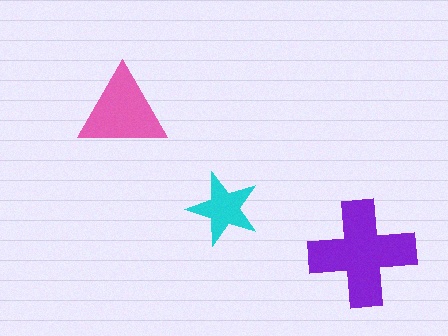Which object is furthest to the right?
The purple cross is rightmost.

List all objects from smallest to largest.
The cyan star, the pink triangle, the purple cross.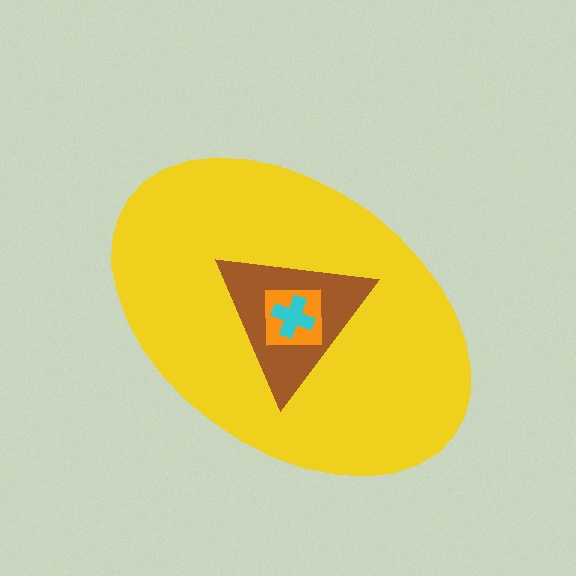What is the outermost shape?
The yellow ellipse.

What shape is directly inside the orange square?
The cyan cross.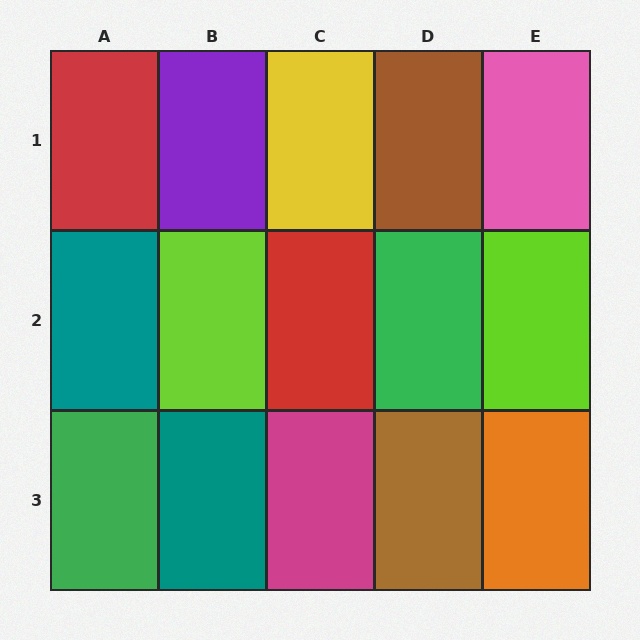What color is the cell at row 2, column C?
Red.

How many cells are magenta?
1 cell is magenta.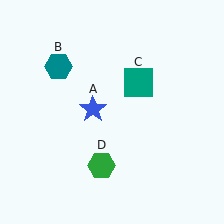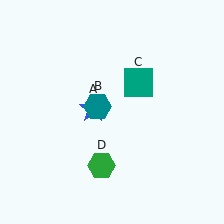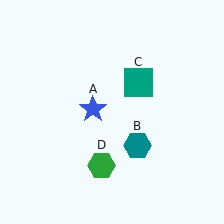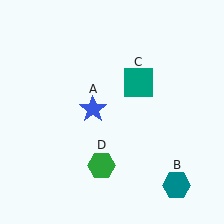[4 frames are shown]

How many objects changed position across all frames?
1 object changed position: teal hexagon (object B).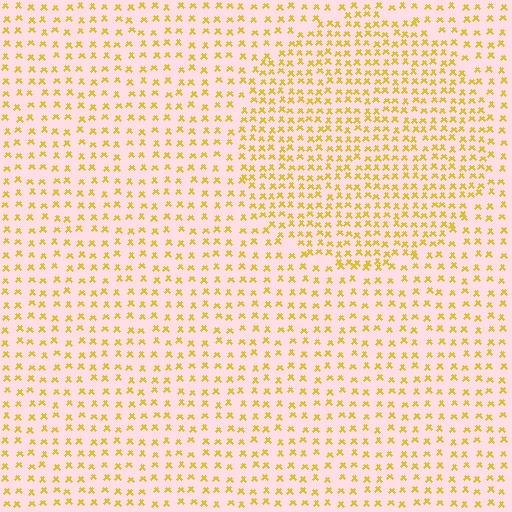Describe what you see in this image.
The image contains small yellow elements arranged at two different densities. A circle-shaped region is visible where the elements are more densely packed than the surrounding area.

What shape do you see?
I see a circle.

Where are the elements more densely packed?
The elements are more densely packed inside the circle boundary.